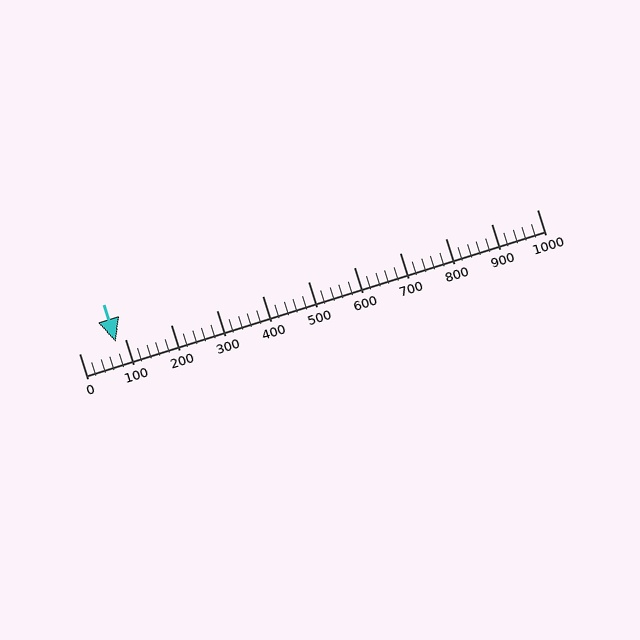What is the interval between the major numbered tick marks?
The major tick marks are spaced 100 units apart.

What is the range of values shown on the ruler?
The ruler shows values from 0 to 1000.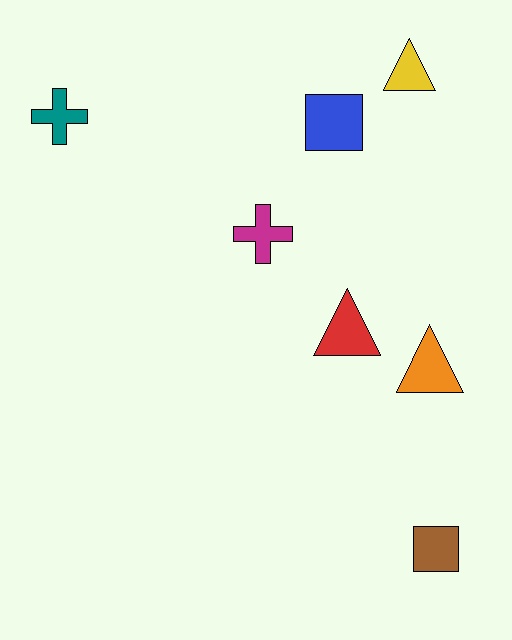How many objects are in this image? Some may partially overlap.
There are 7 objects.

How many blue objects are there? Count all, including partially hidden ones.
There is 1 blue object.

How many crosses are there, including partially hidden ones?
There are 2 crosses.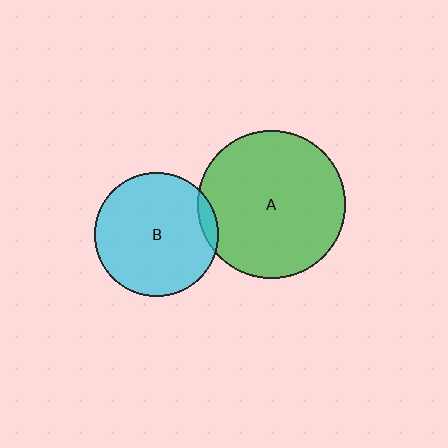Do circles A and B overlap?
Yes.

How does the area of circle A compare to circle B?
Approximately 1.4 times.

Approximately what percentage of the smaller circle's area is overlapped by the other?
Approximately 5%.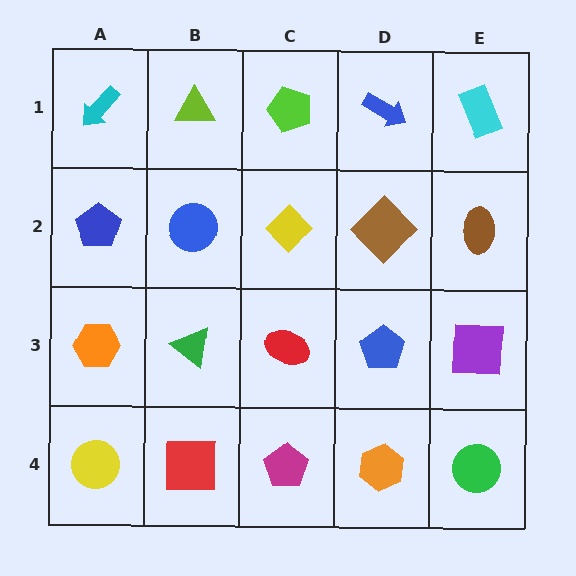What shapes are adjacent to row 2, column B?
A lime triangle (row 1, column B), a green triangle (row 3, column B), a blue pentagon (row 2, column A), a yellow diamond (row 2, column C).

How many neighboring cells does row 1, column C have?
3.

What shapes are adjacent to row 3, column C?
A yellow diamond (row 2, column C), a magenta pentagon (row 4, column C), a green triangle (row 3, column B), a blue pentagon (row 3, column D).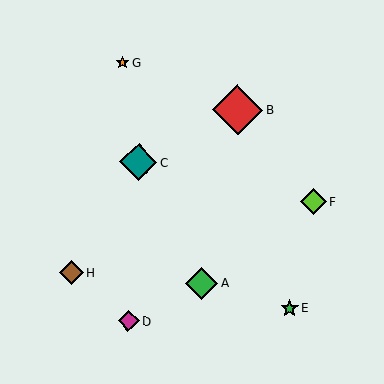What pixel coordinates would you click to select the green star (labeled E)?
Click at (289, 309) to select the green star E.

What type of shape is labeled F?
Shape F is a lime diamond.